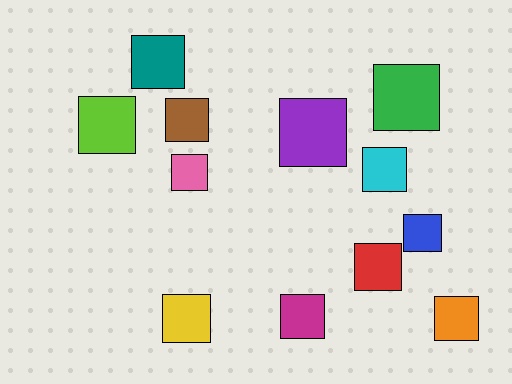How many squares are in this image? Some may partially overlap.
There are 12 squares.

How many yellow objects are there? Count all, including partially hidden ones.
There is 1 yellow object.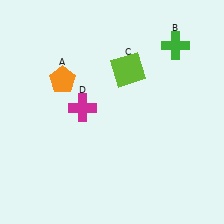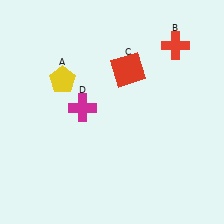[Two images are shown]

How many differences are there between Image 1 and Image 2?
There are 3 differences between the two images.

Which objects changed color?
A changed from orange to yellow. B changed from green to red. C changed from lime to red.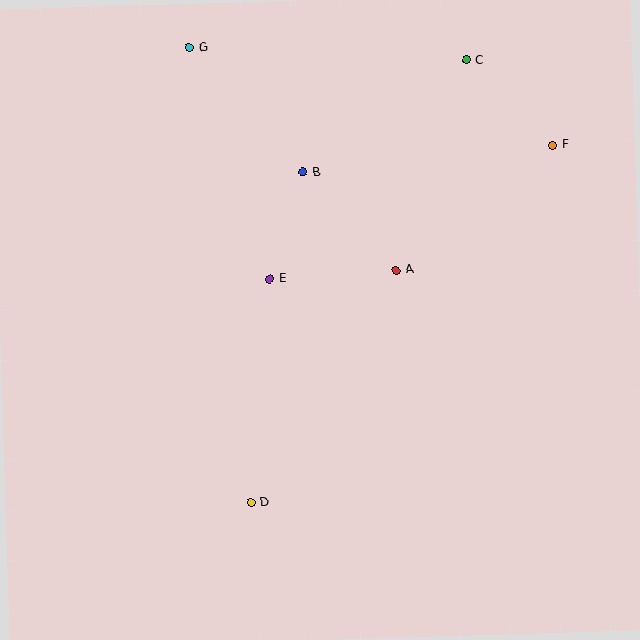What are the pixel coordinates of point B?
Point B is at (303, 172).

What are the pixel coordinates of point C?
Point C is at (466, 60).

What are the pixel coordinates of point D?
Point D is at (251, 502).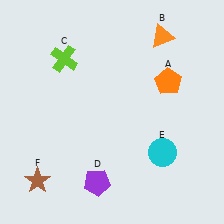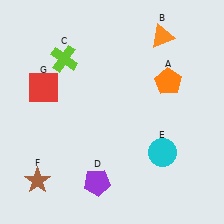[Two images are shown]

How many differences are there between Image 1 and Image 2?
There is 1 difference between the two images.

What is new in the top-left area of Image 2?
A red square (G) was added in the top-left area of Image 2.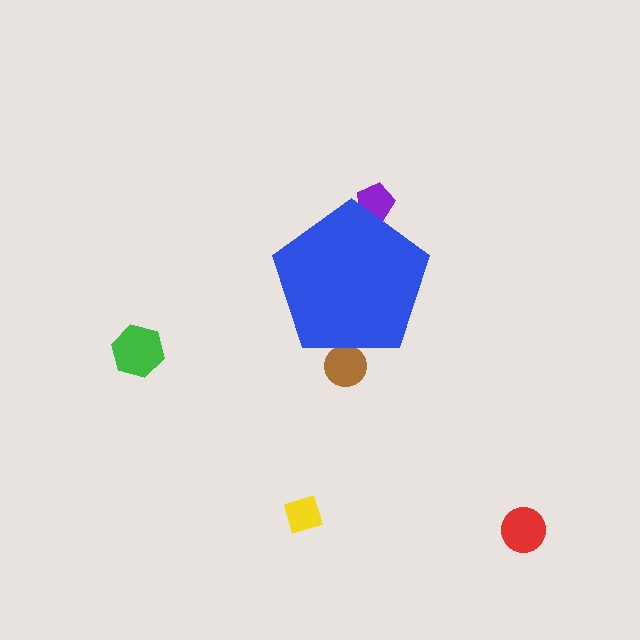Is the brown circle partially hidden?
Yes, the brown circle is partially hidden behind the blue pentagon.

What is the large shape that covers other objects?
A blue pentagon.